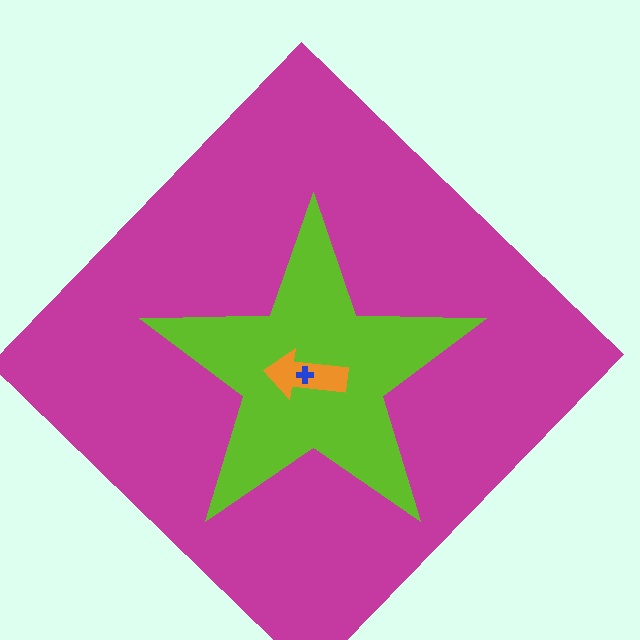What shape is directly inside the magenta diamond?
The lime star.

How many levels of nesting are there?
4.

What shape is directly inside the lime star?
The orange arrow.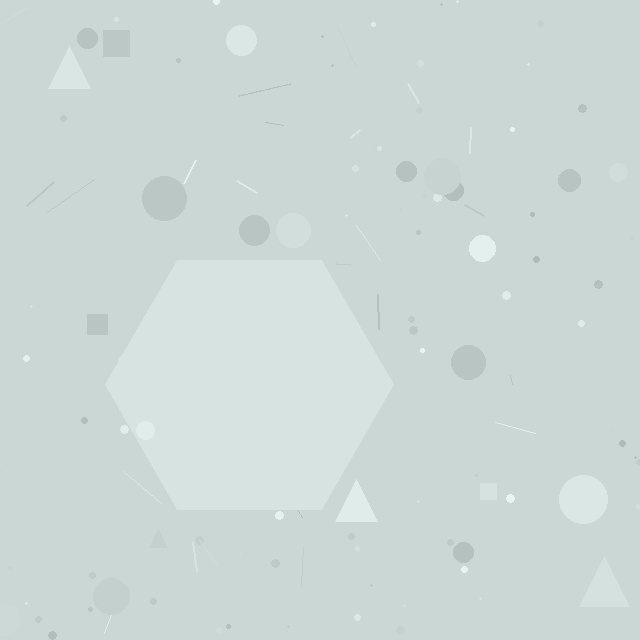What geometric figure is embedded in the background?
A hexagon is embedded in the background.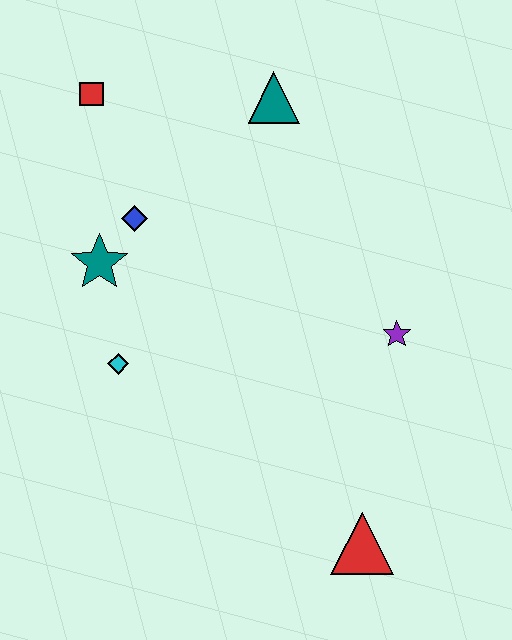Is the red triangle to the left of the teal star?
No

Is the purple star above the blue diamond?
No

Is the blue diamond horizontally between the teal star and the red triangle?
Yes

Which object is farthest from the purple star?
The red square is farthest from the purple star.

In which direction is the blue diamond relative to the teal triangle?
The blue diamond is to the left of the teal triangle.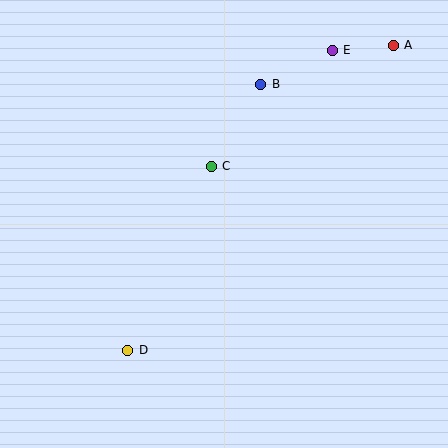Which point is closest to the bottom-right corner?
Point D is closest to the bottom-right corner.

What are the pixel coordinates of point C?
Point C is at (211, 166).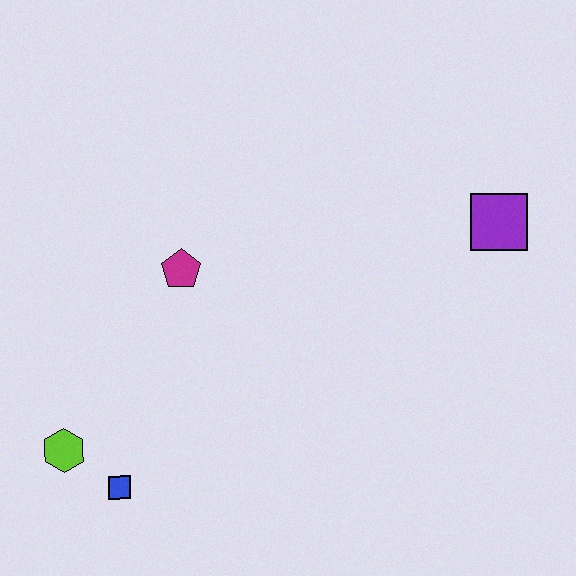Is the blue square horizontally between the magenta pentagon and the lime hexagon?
Yes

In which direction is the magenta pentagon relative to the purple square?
The magenta pentagon is to the left of the purple square.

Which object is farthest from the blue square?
The purple square is farthest from the blue square.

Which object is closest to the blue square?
The lime hexagon is closest to the blue square.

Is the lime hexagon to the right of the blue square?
No